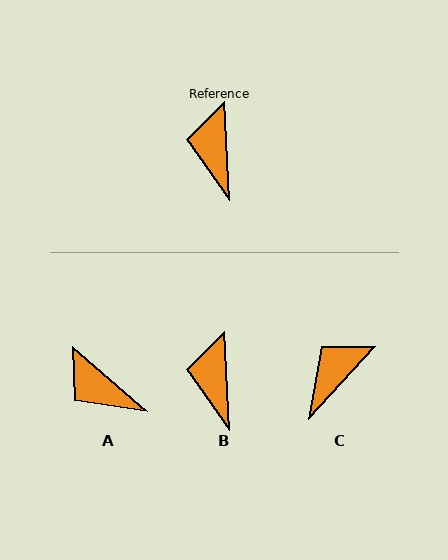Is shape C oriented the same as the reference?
No, it is off by about 46 degrees.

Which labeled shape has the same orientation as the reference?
B.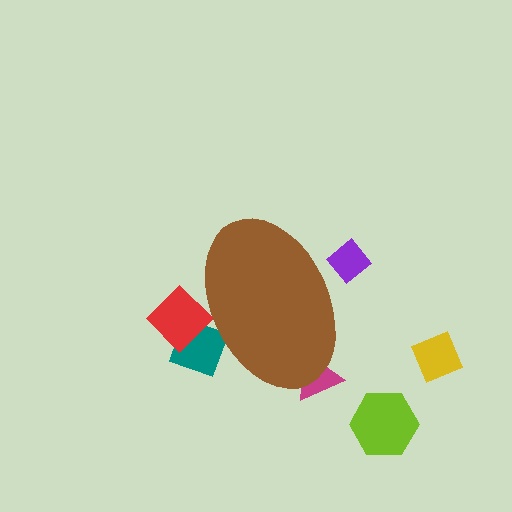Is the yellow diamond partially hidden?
No, the yellow diamond is fully visible.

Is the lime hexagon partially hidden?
No, the lime hexagon is fully visible.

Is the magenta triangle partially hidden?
Yes, the magenta triangle is partially hidden behind the brown ellipse.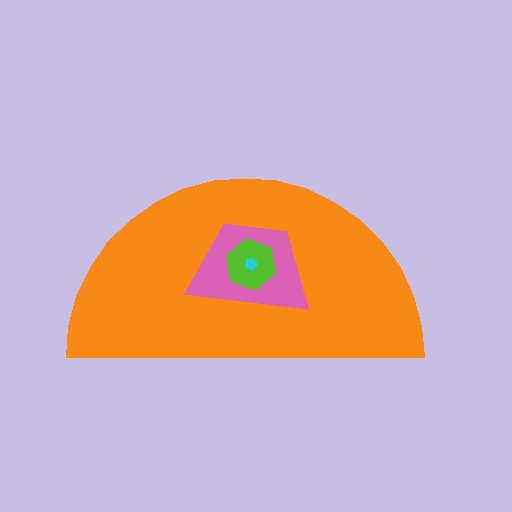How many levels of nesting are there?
4.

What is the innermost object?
The cyan pentagon.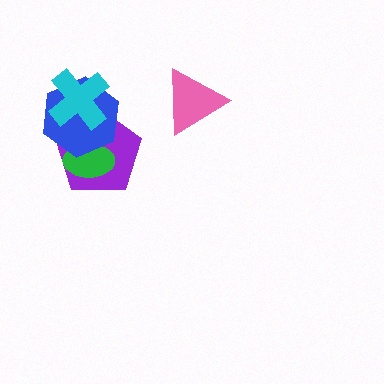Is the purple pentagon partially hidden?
Yes, it is partially covered by another shape.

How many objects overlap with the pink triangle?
0 objects overlap with the pink triangle.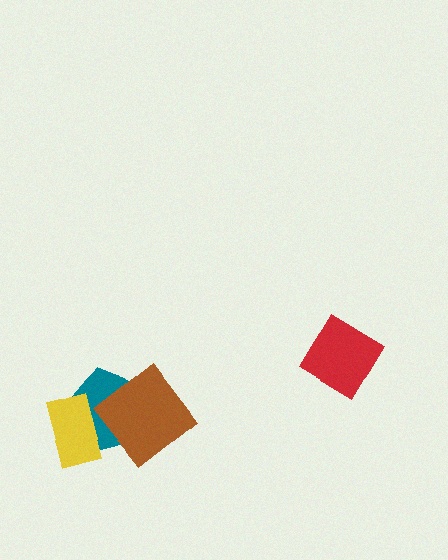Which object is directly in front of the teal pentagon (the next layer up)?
The yellow rectangle is directly in front of the teal pentagon.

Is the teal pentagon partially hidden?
Yes, it is partially covered by another shape.